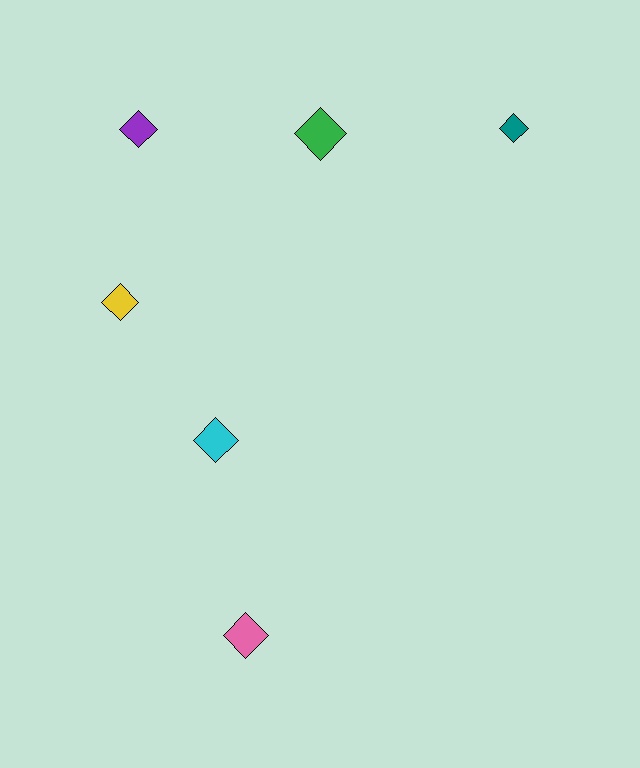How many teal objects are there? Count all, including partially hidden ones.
There is 1 teal object.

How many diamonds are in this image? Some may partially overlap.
There are 6 diamonds.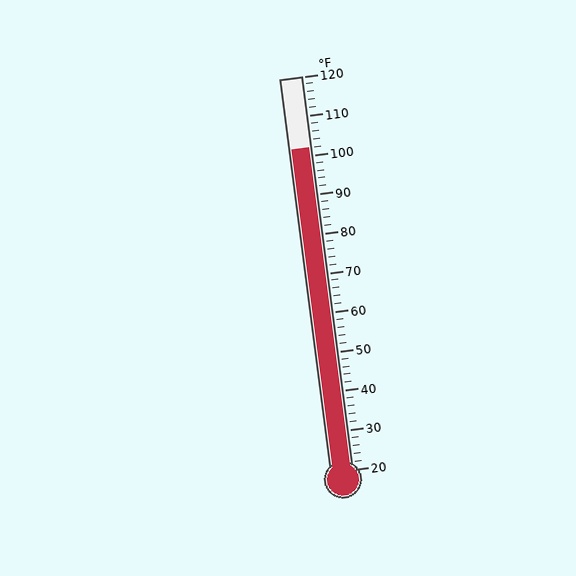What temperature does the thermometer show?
The thermometer shows approximately 102°F.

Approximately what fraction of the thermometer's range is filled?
The thermometer is filled to approximately 80% of its range.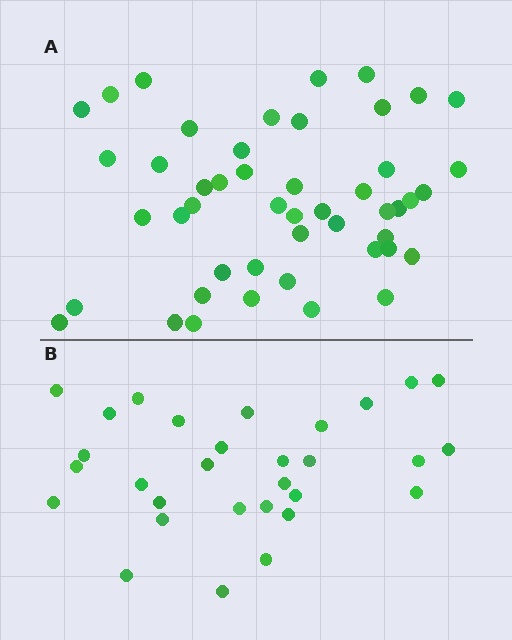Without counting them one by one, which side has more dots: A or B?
Region A (the top region) has more dots.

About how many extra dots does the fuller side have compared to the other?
Region A has approximately 20 more dots than region B.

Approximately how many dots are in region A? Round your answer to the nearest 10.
About 50 dots. (The exact count is 48, which rounds to 50.)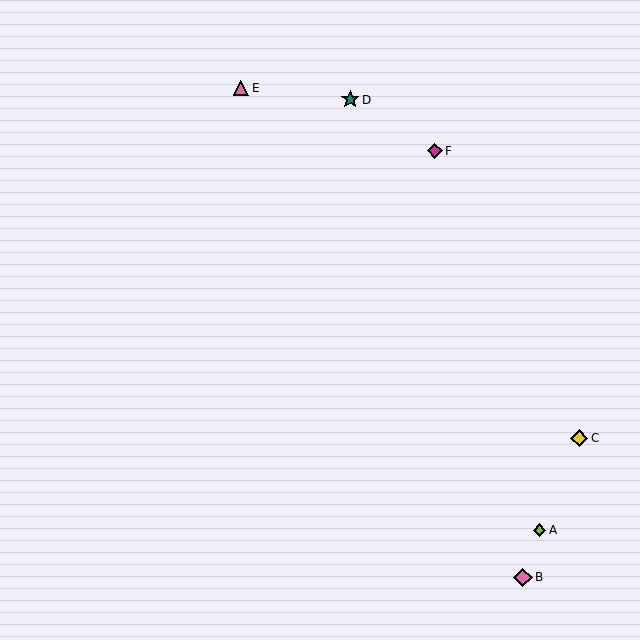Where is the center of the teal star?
The center of the teal star is at (350, 100).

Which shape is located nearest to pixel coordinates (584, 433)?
The yellow diamond (labeled C) at (579, 438) is nearest to that location.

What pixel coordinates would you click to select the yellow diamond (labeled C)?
Click at (579, 438) to select the yellow diamond C.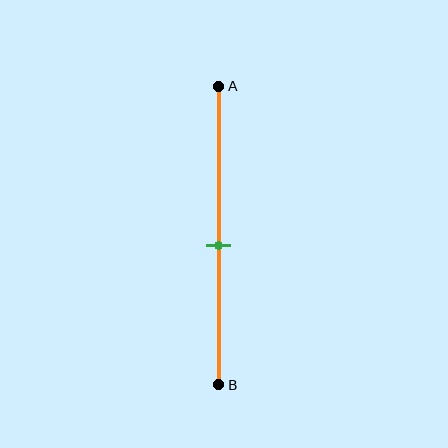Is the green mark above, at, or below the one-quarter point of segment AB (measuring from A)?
The green mark is below the one-quarter point of segment AB.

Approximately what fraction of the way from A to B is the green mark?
The green mark is approximately 55% of the way from A to B.